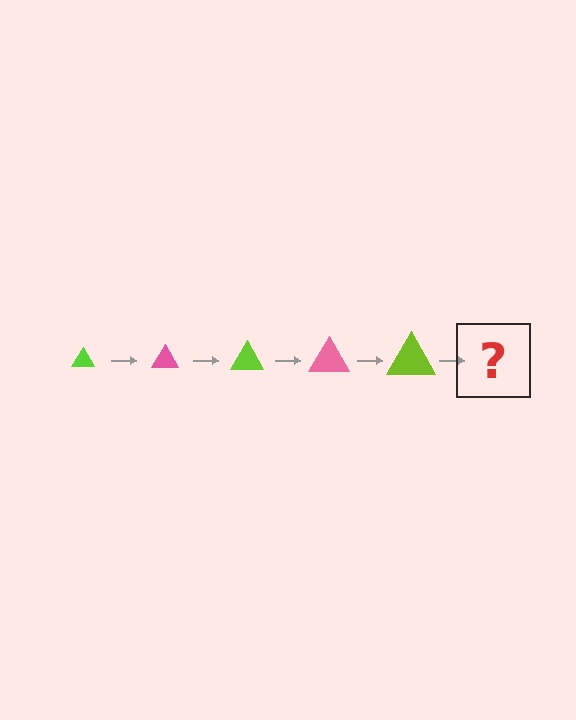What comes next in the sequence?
The next element should be a pink triangle, larger than the previous one.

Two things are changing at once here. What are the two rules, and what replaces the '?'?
The two rules are that the triangle grows larger each step and the color cycles through lime and pink. The '?' should be a pink triangle, larger than the previous one.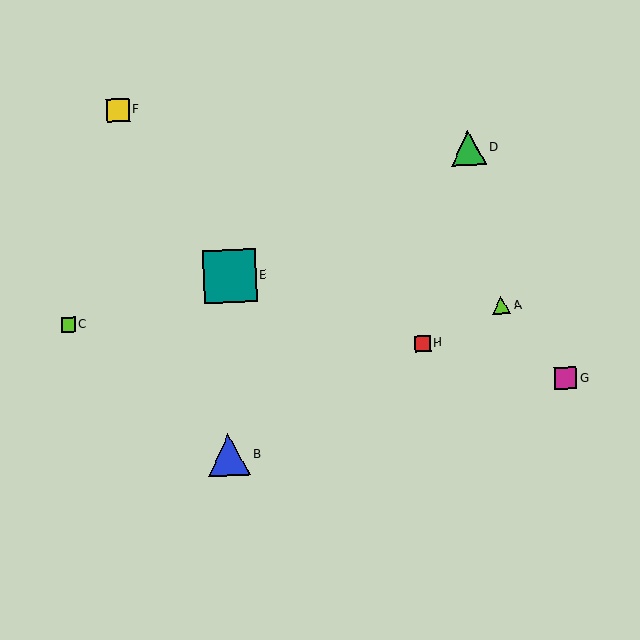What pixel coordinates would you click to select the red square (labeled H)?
Click at (422, 344) to select the red square H.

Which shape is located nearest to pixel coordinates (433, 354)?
The red square (labeled H) at (422, 344) is nearest to that location.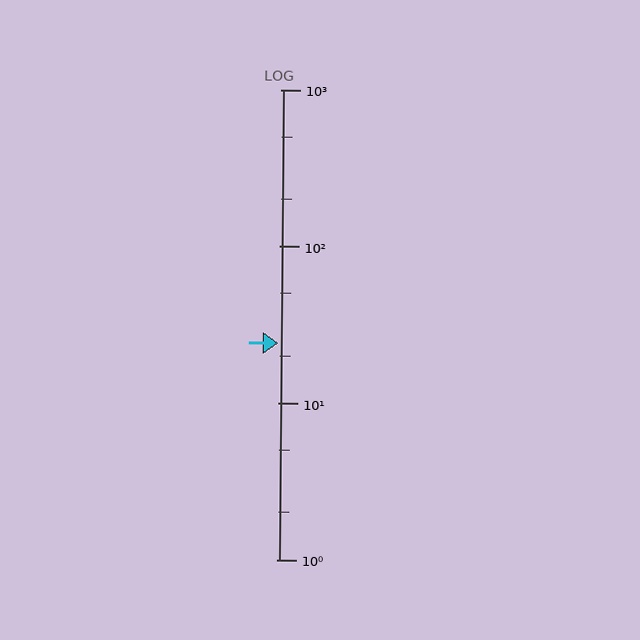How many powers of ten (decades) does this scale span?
The scale spans 3 decades, from 1 to 1000.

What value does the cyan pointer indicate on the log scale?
The pointer indicates approximately 24.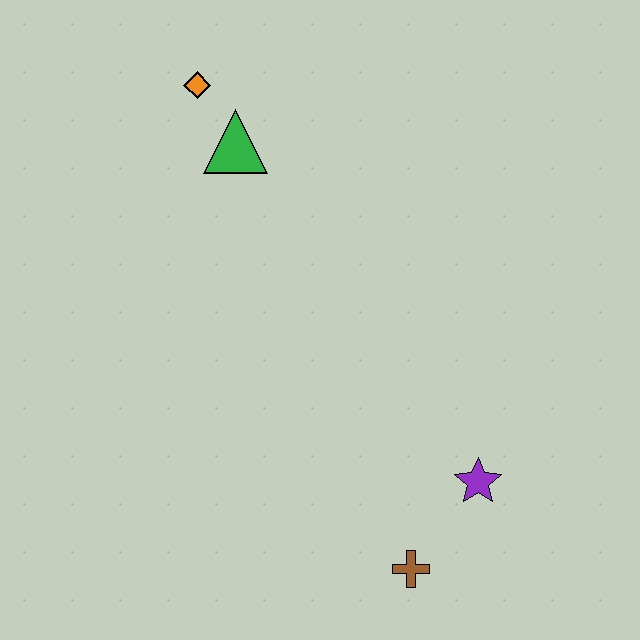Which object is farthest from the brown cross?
The orange diamond is farthest from the brown cross.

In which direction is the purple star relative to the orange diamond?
The purple star is below the orange diamond.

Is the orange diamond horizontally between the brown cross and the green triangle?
No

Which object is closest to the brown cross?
The purple star is closest to the brown cross.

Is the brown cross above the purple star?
No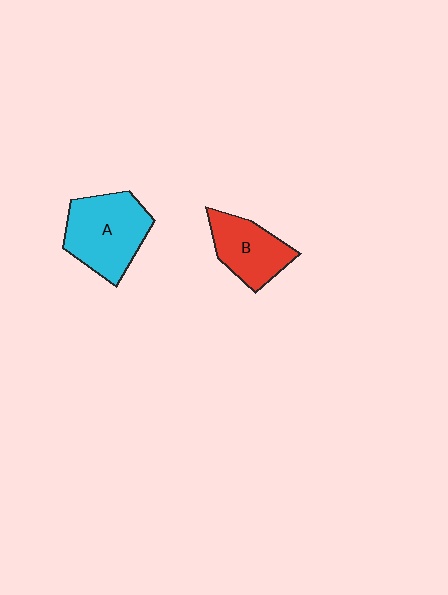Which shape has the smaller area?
Shape B (red).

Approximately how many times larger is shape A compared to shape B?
Approximately 1.4 times.